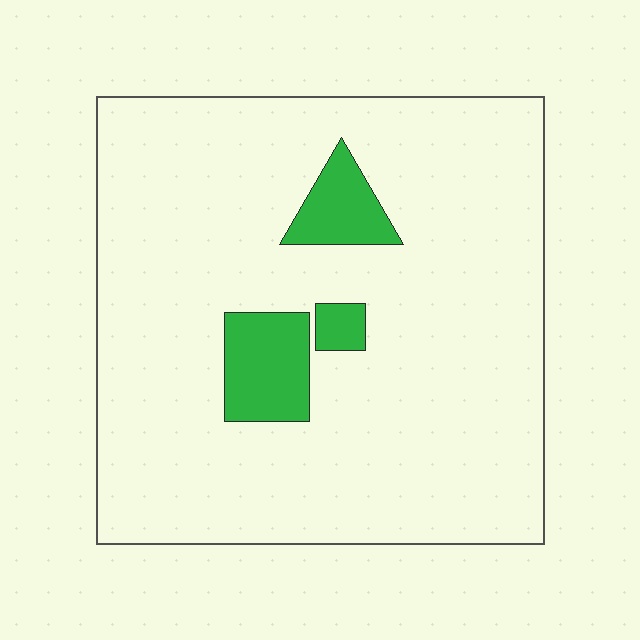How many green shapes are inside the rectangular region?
3.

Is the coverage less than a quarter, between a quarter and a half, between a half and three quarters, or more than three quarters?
Less than a quarter.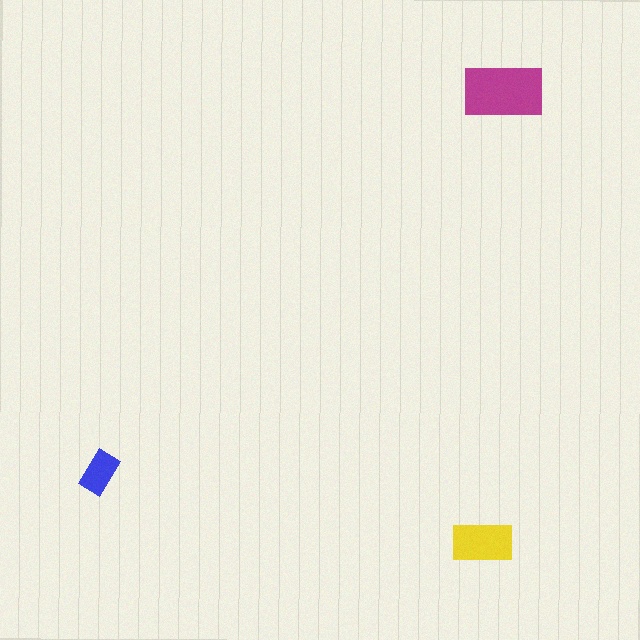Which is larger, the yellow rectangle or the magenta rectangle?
The magenta one.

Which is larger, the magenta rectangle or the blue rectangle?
The magenta one.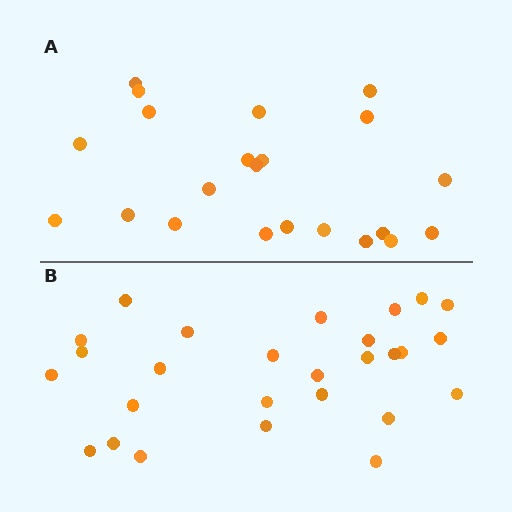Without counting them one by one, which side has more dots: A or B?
Region B (the bottom region) has more dots.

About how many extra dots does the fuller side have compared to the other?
Region B has about 5 more dots than region A.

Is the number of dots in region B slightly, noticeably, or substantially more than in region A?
Region B has only slightly more — the two regions are fairly close. The ratio is roughly 1.2 to 1.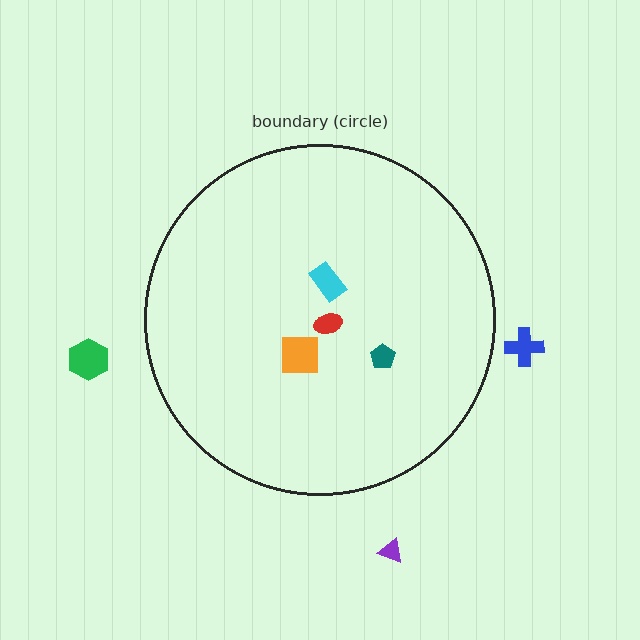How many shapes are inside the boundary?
4 inside, 3 outside.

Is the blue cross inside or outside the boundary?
Outside.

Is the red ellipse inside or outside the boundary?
Inside.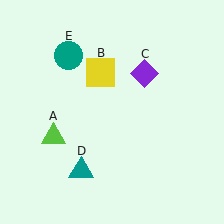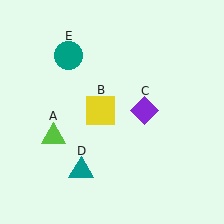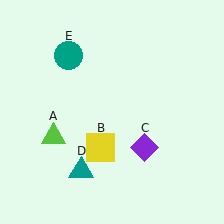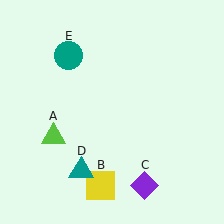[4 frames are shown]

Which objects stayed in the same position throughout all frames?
Lime triangle (object A) and teal triangle (object D) and teal circle (object E) remained stationary.